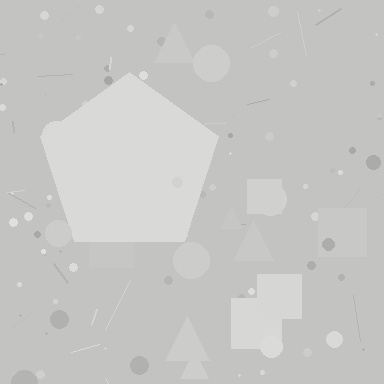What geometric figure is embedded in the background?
A pentagon is embedded in the background.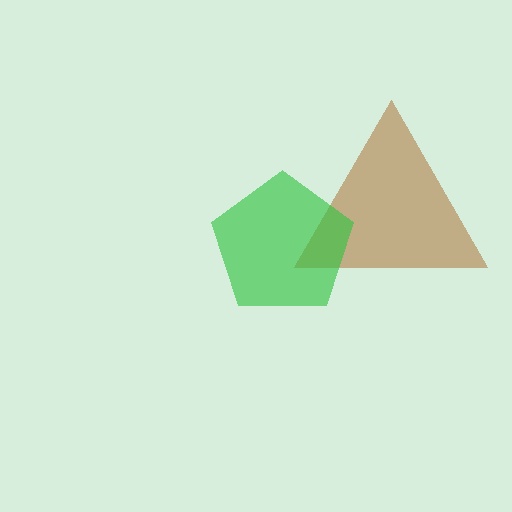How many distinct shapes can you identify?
There are 2 distinct shapes: a brown triangle, a green pentagon.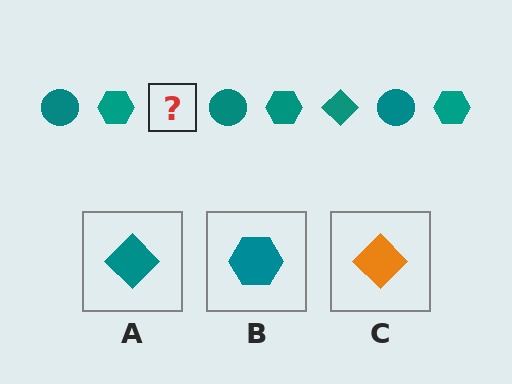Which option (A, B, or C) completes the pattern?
A.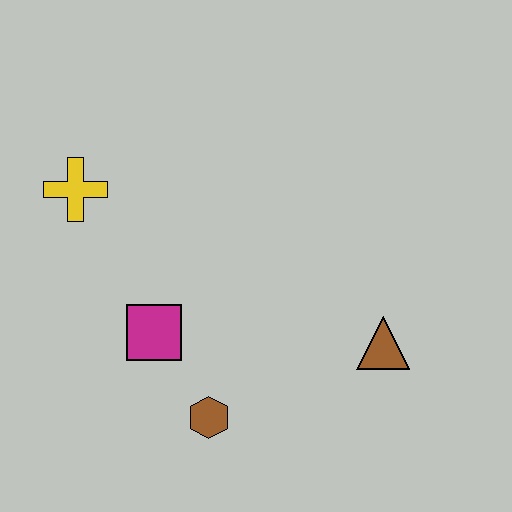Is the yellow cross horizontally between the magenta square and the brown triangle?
No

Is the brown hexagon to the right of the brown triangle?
No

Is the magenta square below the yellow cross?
Yes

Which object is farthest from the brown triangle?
The yellow cross is farthest from the brown triangle.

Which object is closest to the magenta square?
The brown hexagon is closest to the magenta square.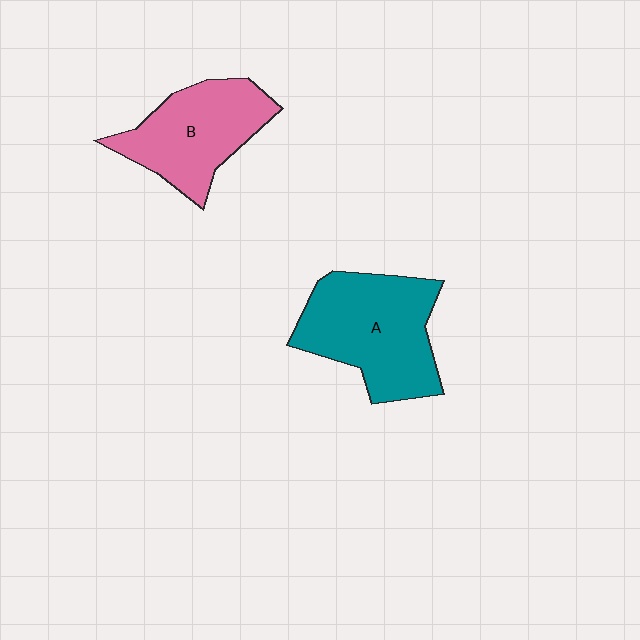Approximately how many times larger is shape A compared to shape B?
Approximately 1.2 times.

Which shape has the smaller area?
Shape B (pink).